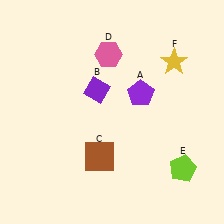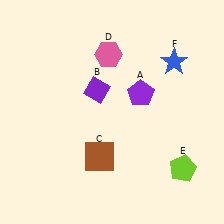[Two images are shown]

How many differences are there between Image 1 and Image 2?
There is 1 difference between the two images.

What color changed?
The star (F) changed from yellow in Image 1 to blue in Image 2.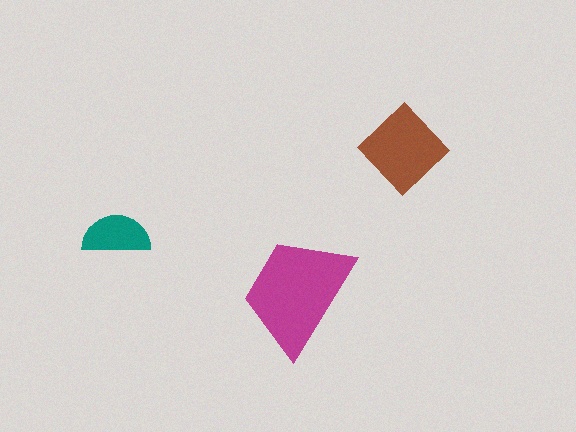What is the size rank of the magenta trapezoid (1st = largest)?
1st.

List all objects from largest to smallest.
The magenta trapezoid, the brown diamond, the teal semicircle.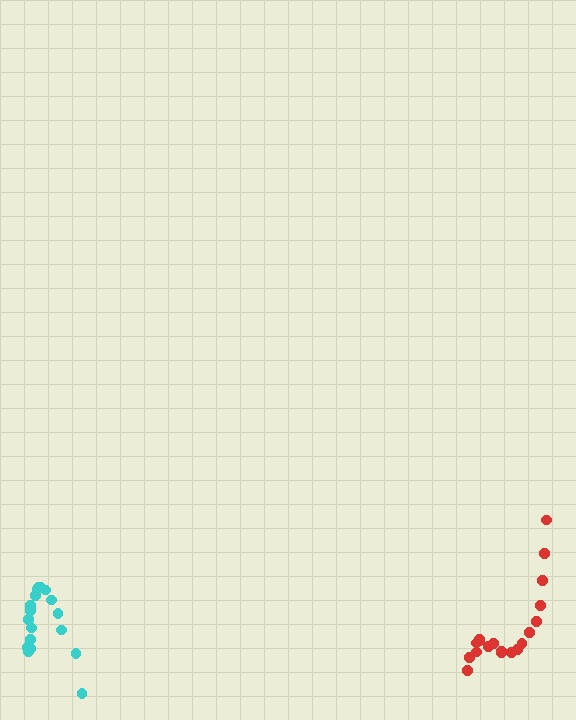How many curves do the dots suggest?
There are 2 distinct paths.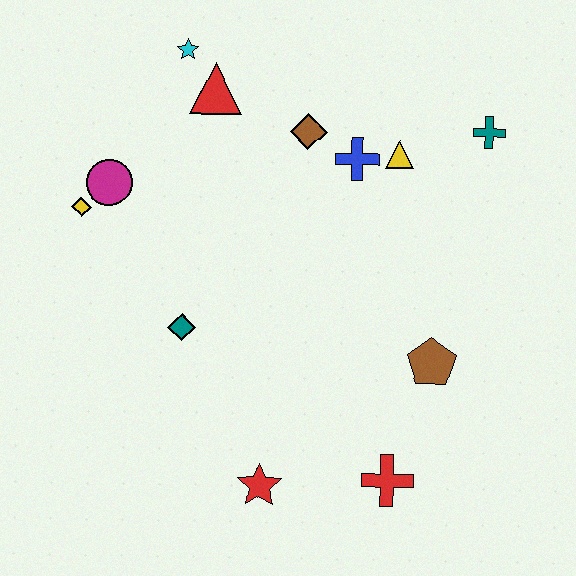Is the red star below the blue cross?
Yes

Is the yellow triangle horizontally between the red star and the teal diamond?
No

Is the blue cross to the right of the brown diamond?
Yes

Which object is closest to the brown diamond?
The blue cross is closest to the brown diamond.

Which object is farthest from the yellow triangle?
The red star is farthest from the yellow triangle.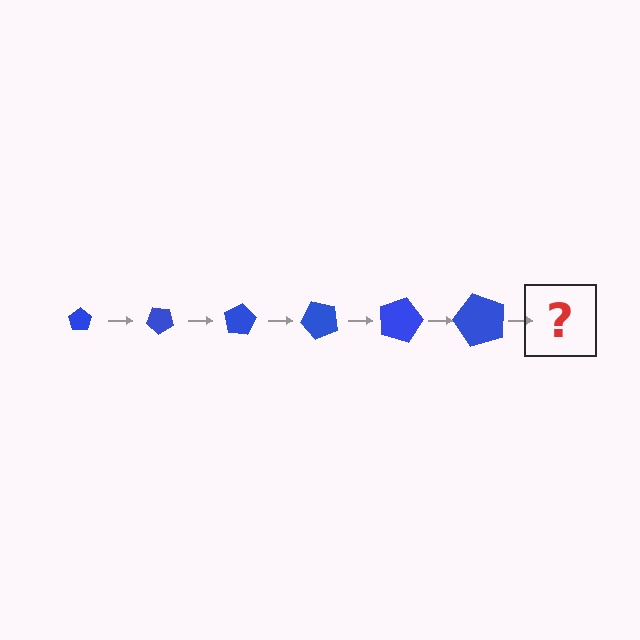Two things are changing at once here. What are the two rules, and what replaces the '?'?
The two rules are that the pentagon grows larger each step and it rotates 40 degrees each step. The '?' should be a pentagon, larger than the previous one and rotated 240 degrees from the start.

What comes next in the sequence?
The next element should be a pentagon, larger than the previous one and rotated 240 degrees from the start.